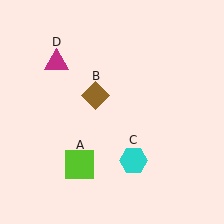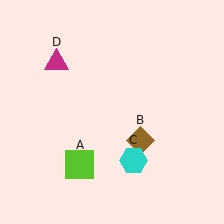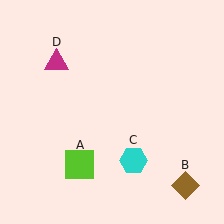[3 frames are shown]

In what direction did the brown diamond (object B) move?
The brown diamond (object B) moved down and to the right.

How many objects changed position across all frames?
1 object changed position: brown diamond (object B).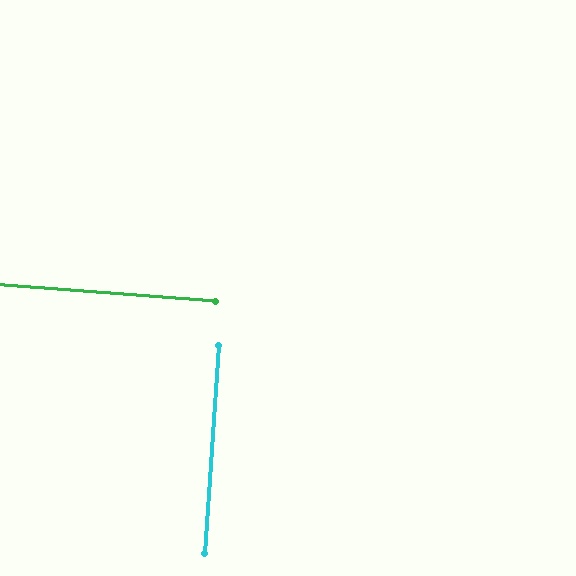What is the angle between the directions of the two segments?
Approximately 89 degrees.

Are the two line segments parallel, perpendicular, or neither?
Perpendicular — they meet at approximately 89°.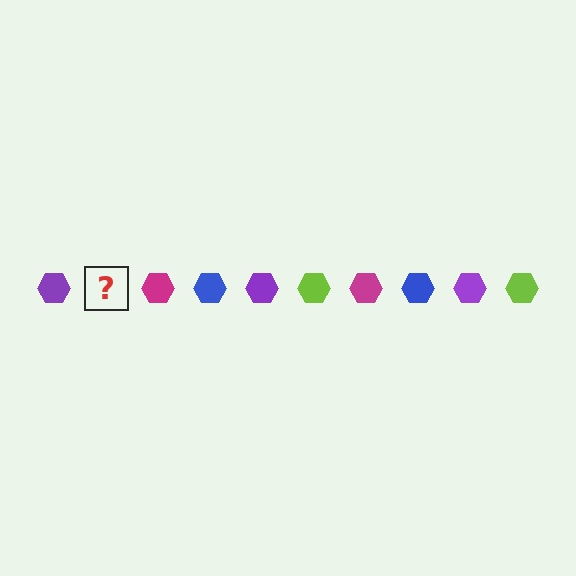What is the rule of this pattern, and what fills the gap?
The rule is that the pattern cycles through purple, lime, magenta, blue hexagons. The gap should be filled with a lime hexagon.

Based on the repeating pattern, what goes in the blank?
The blank should be a lime hexagon.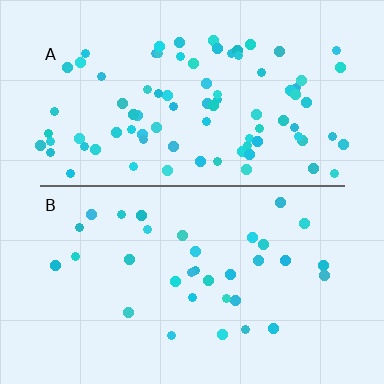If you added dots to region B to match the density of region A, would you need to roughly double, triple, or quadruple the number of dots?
Approximately triple.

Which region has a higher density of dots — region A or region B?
A (the top).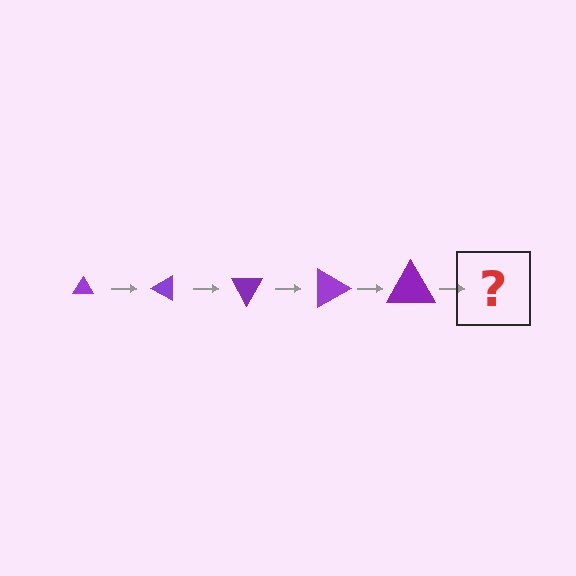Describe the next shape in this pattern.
It should be a triangle, larger than the previous one and rotated 150 degrees from the start.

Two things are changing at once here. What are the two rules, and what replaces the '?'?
The two rules are that the triangle grows larger each step and it rotates 30 degrees each step. The '?' should be a triangle, larger than the previous one and rotated 150 degrees from the start.